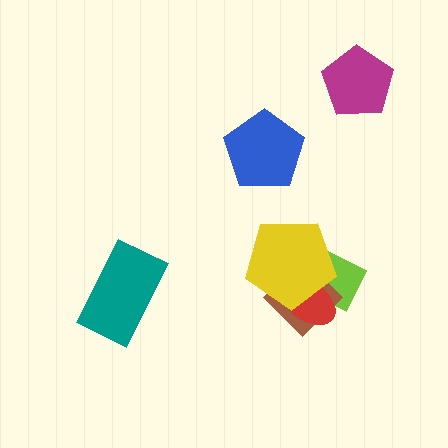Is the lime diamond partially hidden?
Yes, it is partially covered by another shape.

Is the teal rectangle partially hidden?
No, no other shape covers it.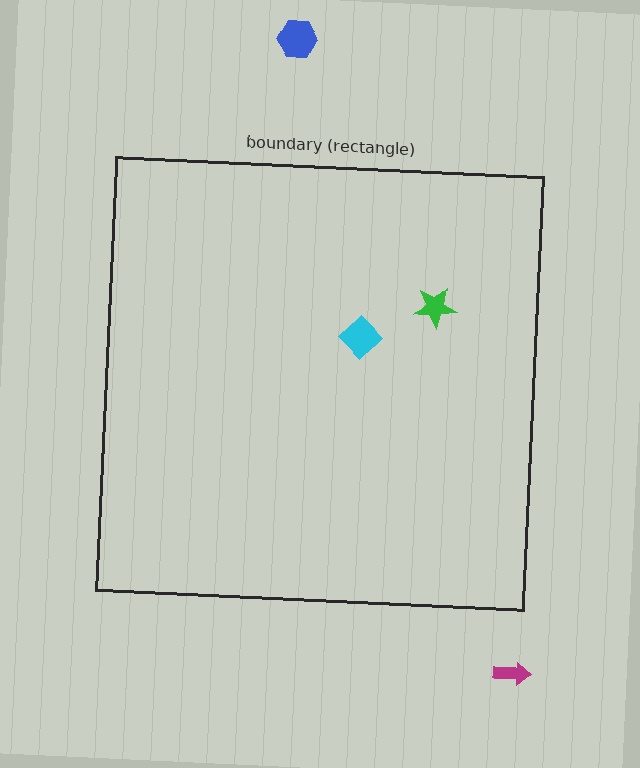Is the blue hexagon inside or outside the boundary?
Outside.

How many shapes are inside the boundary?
2 inside, 2 outside.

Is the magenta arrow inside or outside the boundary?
Outside.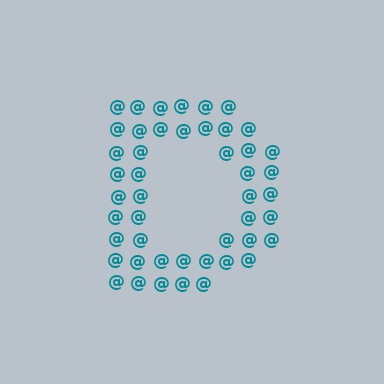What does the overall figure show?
The overall figure shows the letter D.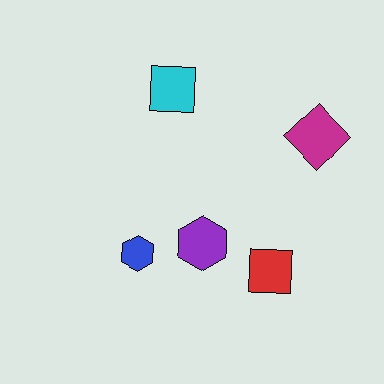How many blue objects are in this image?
There is 1 blue object.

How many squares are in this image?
There are 2 squares.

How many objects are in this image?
There are 5 objects.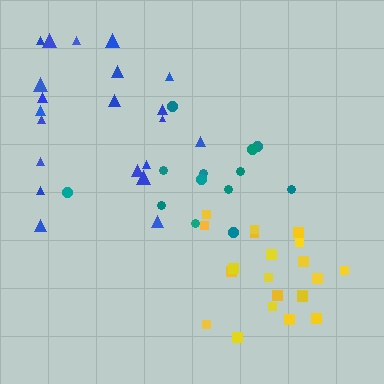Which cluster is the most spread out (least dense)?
Blue.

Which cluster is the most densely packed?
Yellow.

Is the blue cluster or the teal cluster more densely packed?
Teal.